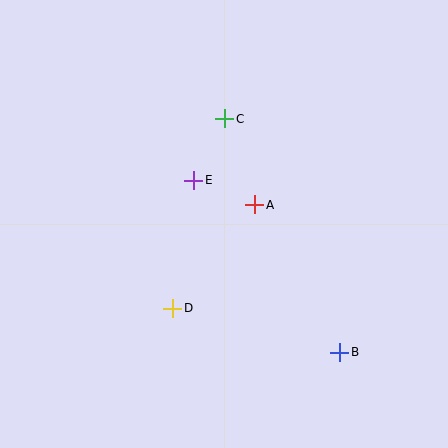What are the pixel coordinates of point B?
Point B is at (340, 352).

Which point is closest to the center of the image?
Point A at (255, 205) is closest to the center.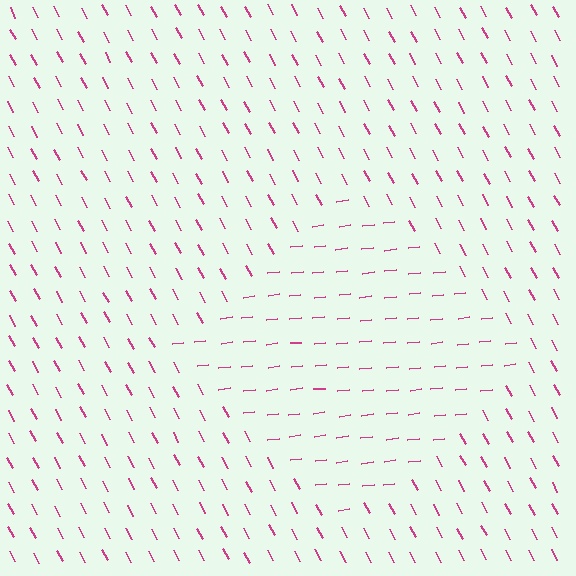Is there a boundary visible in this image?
Yes, there is a texture boundary formed by a change in line orientation.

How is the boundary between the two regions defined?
The boundary is defined purely by a change in line orientation (approximately 68 degrees difference). All lines are the same color and thickness.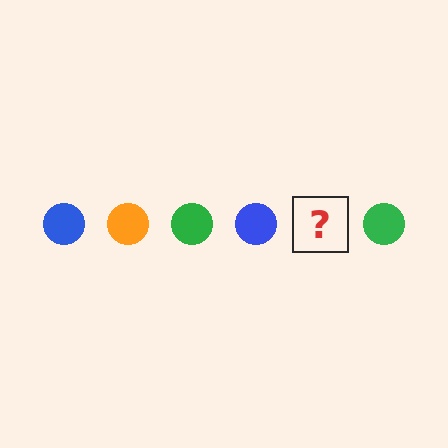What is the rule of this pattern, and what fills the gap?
The rule is that the pattern cycles through blue, orange, green circles. The gap should be filled with an orange circle.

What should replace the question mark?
The question mark should be replaced with an orange circle.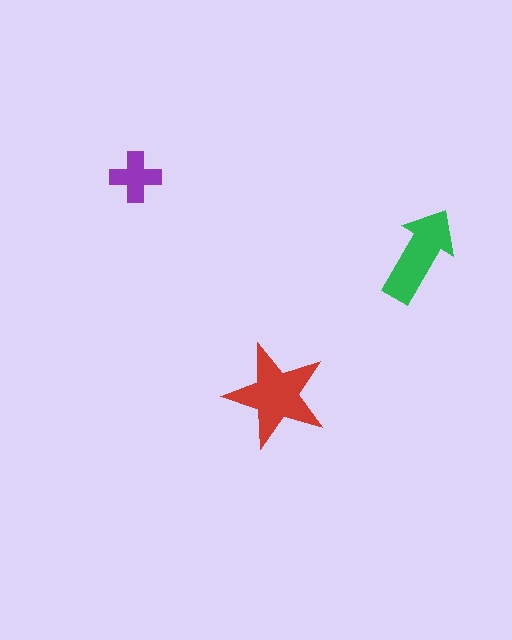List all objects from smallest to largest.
The purple cross, the green arrow, the red star.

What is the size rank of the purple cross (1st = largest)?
3rd.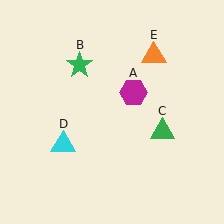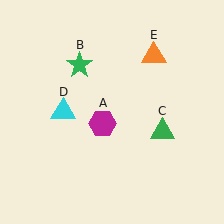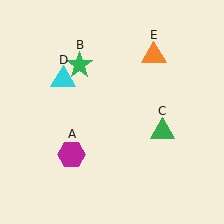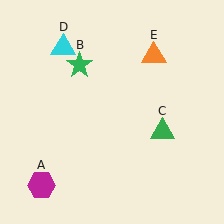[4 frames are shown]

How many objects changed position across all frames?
2 objects changed position: magenta hexagon (object A), cyan triangle (object D).